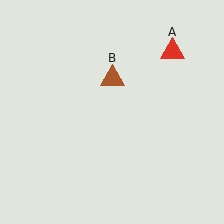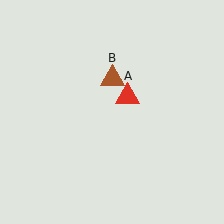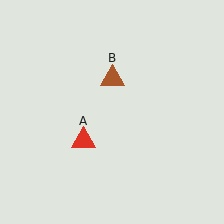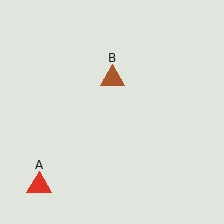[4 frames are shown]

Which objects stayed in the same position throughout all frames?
Brown triangle (object B) remained stationary.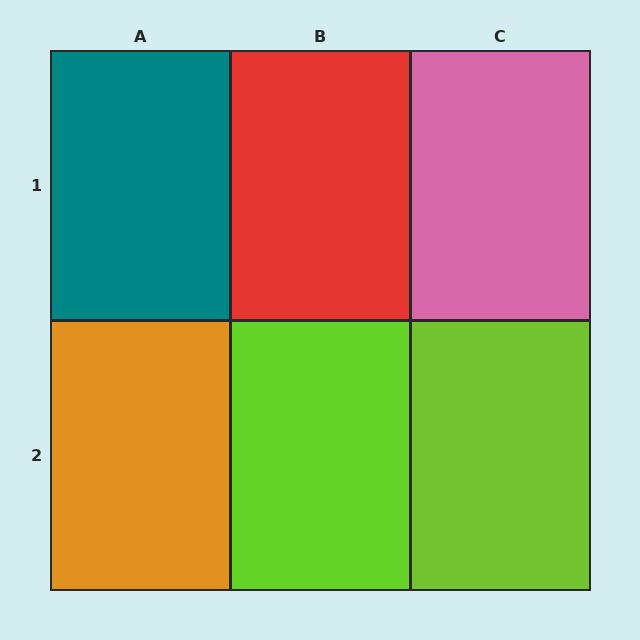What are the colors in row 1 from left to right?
Teal, red, pink.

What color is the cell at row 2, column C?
Lime.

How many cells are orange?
1 cell is orange.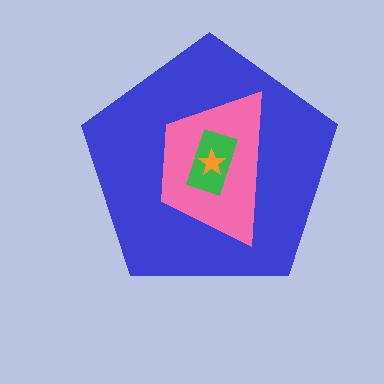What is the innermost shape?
The orange star.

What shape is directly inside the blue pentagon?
The pink trapezoid.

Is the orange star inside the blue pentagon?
Yes.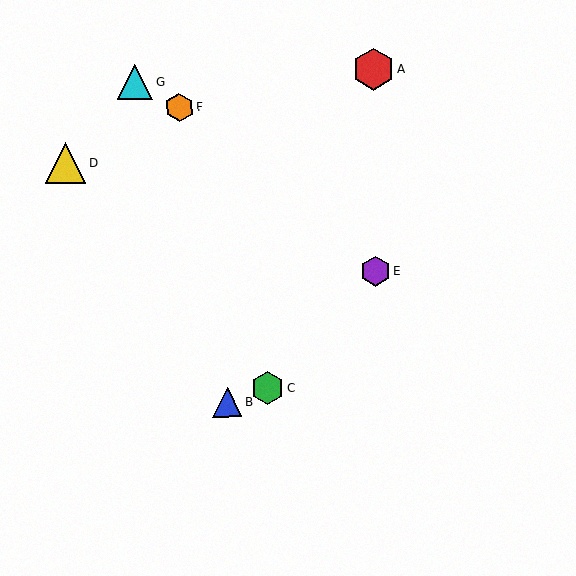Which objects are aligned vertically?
Objects A, E are aligned vertically.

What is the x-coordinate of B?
Object B is at x≈227.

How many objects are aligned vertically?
2 objects (A, E) are aligned vertically.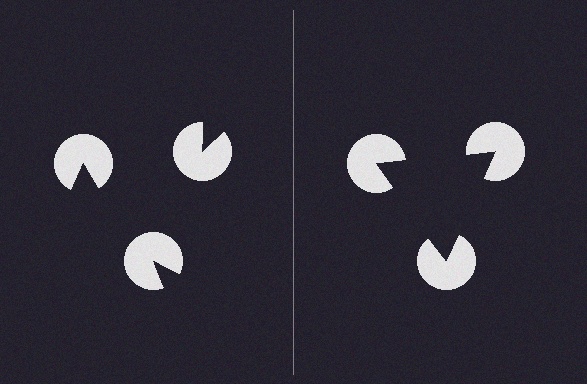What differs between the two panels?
The pac-man discs are positioned identically on both sides; only the wedge orientations differ. On the right they align to a triangle; on the left they are misaligned.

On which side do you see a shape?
An illusory triangle appears on the right side. On the left side the wedge cuts are rotated, so no coherent shape forms.